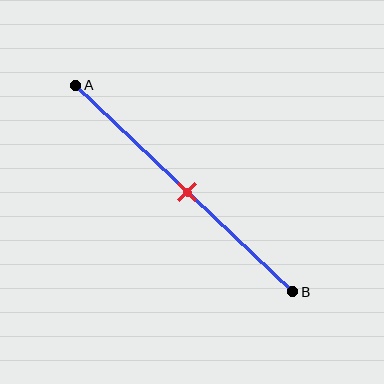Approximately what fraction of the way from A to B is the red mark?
The red mark is approximately 50% of the way from A to B.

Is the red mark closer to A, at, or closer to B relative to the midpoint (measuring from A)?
The red mark is approximately at the midpoint of segment AB.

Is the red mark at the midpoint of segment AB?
Yes, the mark is approximately at the midpoint.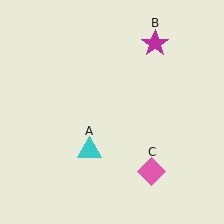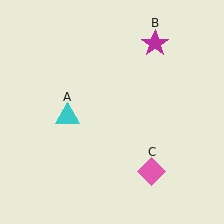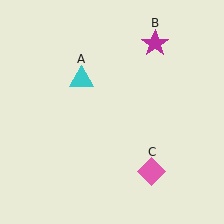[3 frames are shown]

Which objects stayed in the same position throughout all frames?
Magenta star (object B) and pink diamond (object C) remained stationary.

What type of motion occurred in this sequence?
The cyan triangle (object A) rotated clockwise around the center of the scene.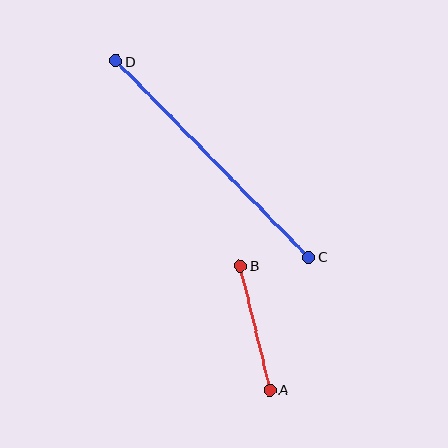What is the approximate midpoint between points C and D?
The midpoint is at approximately (212, 159) pixels.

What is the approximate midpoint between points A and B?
The midpoint is at approximately (255, 328) pixels.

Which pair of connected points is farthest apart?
Points C and D are farthest apart.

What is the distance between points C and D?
The distance is approximately 275 pixels.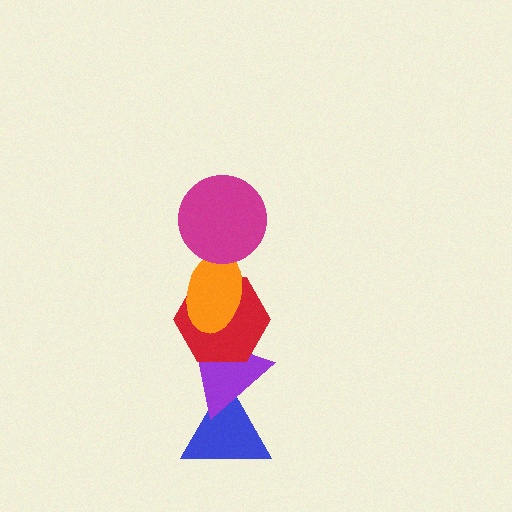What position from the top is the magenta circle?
The magenta circle is 1st from the top.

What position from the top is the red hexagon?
The red hexagon is 3rd from the top.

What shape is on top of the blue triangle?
The purple triangle is on top of the blue triangle.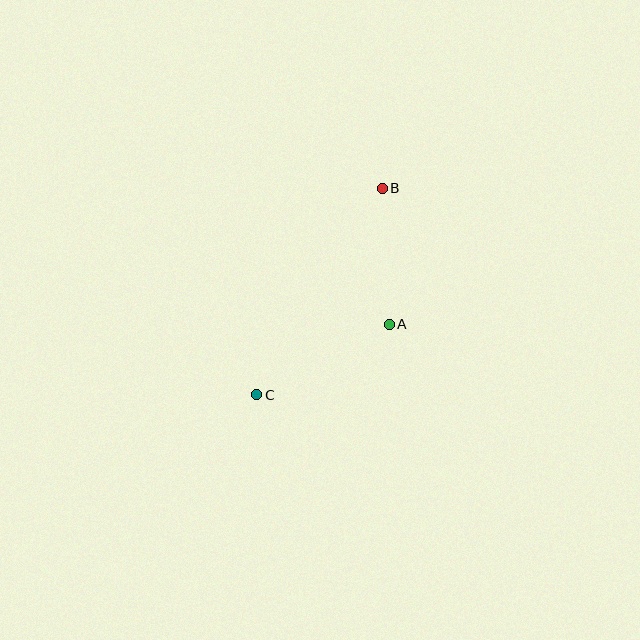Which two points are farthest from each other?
Points B and C are farthest from each other.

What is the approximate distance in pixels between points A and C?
The distance between A and C is approximately 150 pixels.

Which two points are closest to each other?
Points A and B are closest to each other.